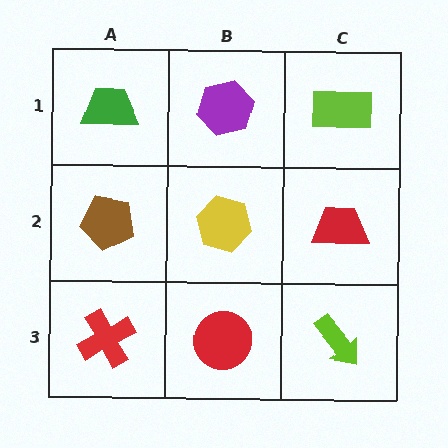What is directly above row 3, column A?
A brown pentagon.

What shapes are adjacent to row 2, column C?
A lime rectangle (row 1, column C), a lime arrow (row 3, column C), a yellow hexagon (row 2, column B).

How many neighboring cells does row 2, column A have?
3.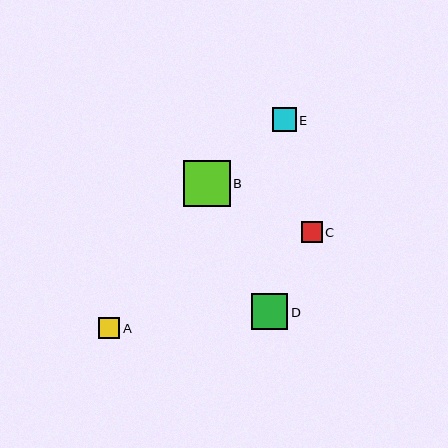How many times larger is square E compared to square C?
Square E is approximately 1.2 times the size of square C.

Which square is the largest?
Square B is the largest with a size of approximately 47 pixels.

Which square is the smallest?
Square C is the smallest with a size of approximately 20 pixels.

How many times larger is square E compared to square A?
Square E is approximately 1.1 times the size of square A.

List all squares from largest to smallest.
From largest to smallest: B, D, E, A, C.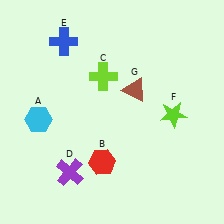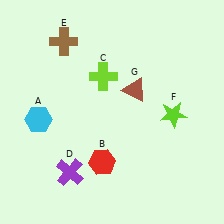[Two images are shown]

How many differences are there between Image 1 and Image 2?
There is 1 difference between the two images.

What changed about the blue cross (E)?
In Image 1, E is blue. In Image 2, it changed to brown.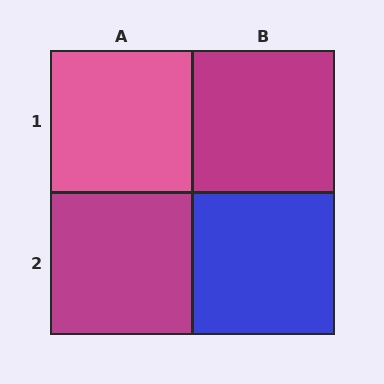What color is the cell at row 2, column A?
Magenta.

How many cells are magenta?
2 cells are magenta.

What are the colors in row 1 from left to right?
Pink, magenta.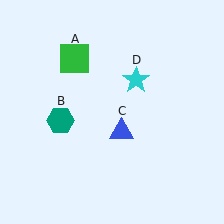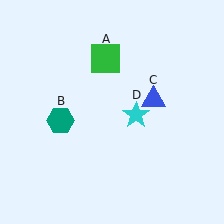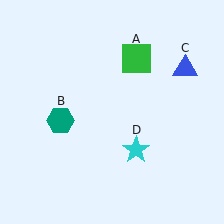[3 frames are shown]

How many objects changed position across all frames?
3 objects changed position: green square (object A), blue triangle (object C), cyan star (object D).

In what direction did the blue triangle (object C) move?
The blue triangle (object C) moved up and to the right.